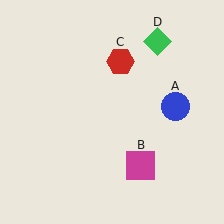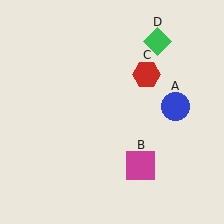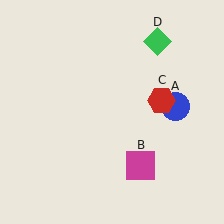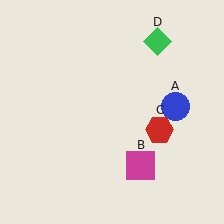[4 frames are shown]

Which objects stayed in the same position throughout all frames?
Blue circle (object A) and magenta square (object B) and green diamond (object D) remained stationary.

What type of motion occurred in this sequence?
The red hexagon (object C) rotated clockwise around the center of the scene.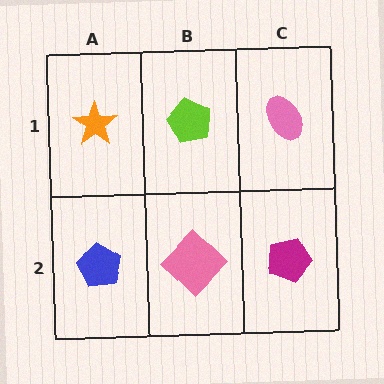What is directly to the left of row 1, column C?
A lime pentagon.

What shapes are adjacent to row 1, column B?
A pink diamond (row 2, column B), an orange star (row 1, column A), a pink ellipse (row 1, column C).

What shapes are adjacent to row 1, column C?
A magenta pentagon (row 2, column C), a lime pentagon (row 1, column B).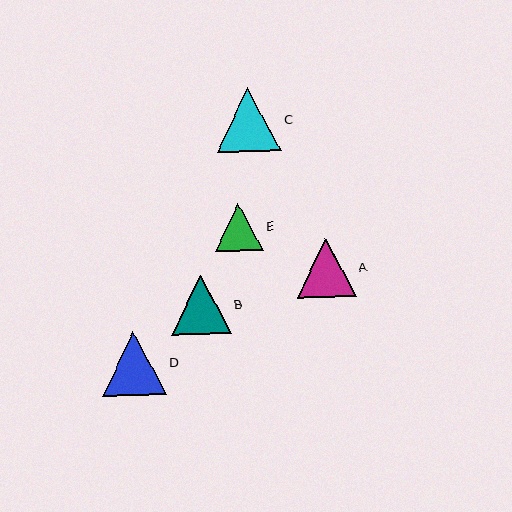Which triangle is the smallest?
Triangle E is the smallest with a size of approximately 48 pixels.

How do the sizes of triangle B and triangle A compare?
Triangle B and triangle A are approximately the same size.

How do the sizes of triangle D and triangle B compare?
Triangle D and triangle B are approximately the same size.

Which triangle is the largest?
Triangle D is the largest with a size of approximately 65 pixels.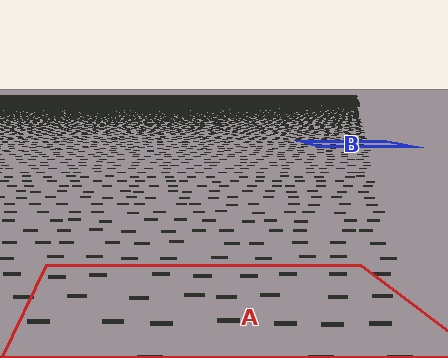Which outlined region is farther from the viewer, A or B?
Region B is farther from the viewer — the texture elements inside it appear smaller and more densely packed.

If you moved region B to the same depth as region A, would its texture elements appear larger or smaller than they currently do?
They would appear larger. At a closer depth, the same texture elements are projected at a bigger on-screen size.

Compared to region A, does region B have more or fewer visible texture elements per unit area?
Region B has more texture elements per unit area — they are packed more densely because it is farther away.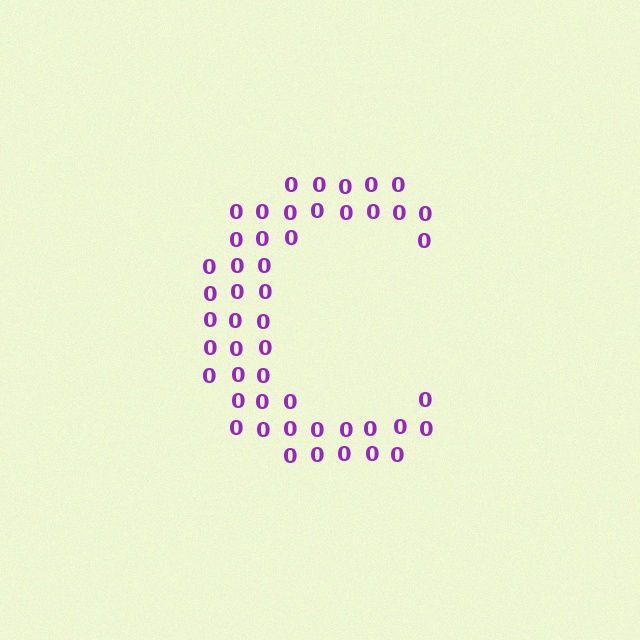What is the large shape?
The large shape is the letter C.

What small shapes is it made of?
It is made of small digit 0's.